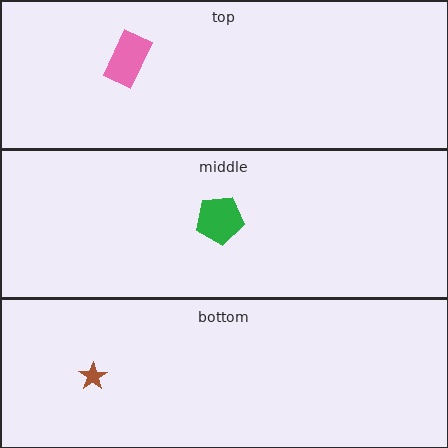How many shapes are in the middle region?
1.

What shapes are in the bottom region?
The brown star.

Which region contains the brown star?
The bottom region.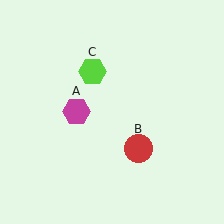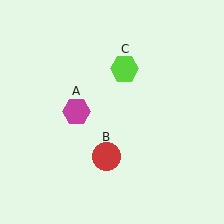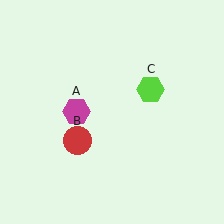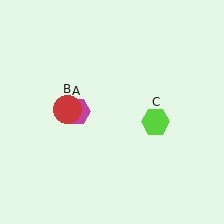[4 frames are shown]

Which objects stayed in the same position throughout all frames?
Magenta hexagon (object A) remained stationary.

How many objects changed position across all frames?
2 objects changed position: red circle (object B), lime hexagon (object C).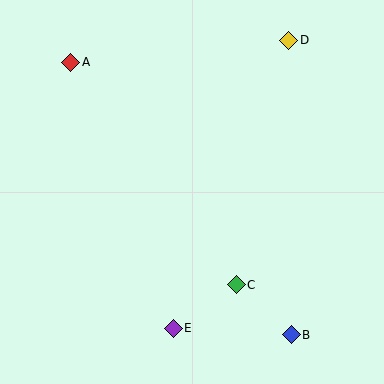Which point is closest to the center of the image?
Point C at (236, 285) is closest to the center.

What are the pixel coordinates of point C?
Point C is at (236, 285).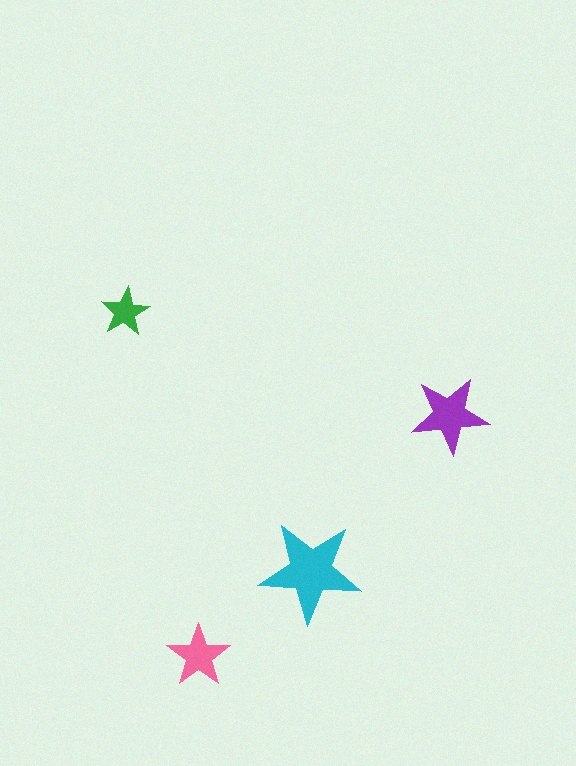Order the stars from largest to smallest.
the cyan one, the purple one, the pink one, the green one.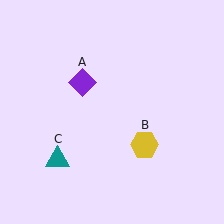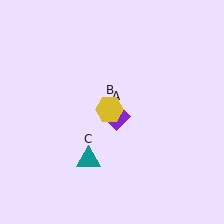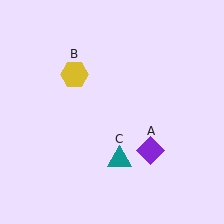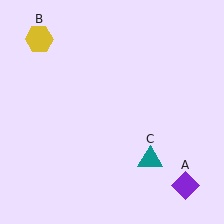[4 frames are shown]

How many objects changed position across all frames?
3 objects changed position: purple diamond (object A), yellow hexagon (object B), teal triangle (object C).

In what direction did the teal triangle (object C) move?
The teal triangle (object C) moved right.